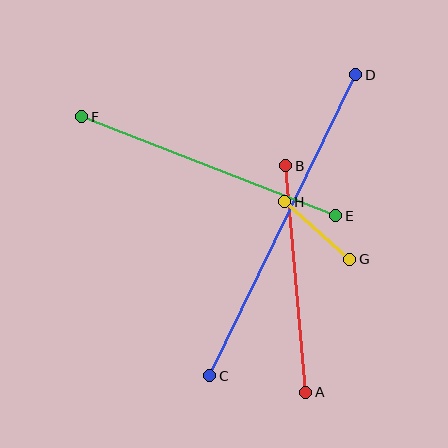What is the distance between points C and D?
The distance is approximately 334 pixels.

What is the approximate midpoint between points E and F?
The midpoint is at approximately (209, 166) pixels.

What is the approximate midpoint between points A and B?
The midpoint is at approximately (296, 279) pixels.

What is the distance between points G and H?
The distance is approximately 87 pixels.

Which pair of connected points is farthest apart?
Points C and D are farthest apart.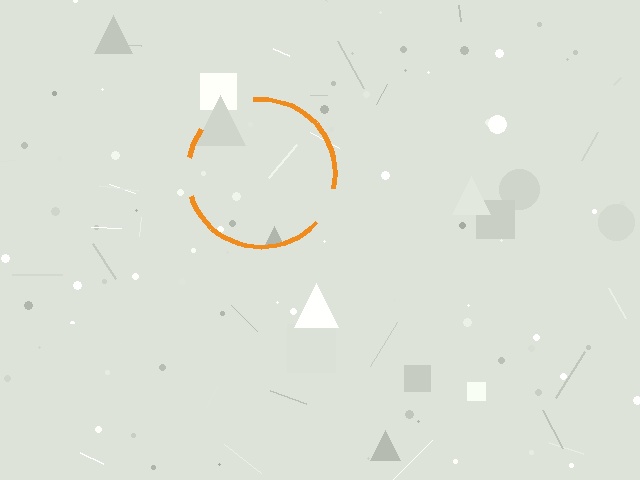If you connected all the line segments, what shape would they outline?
They would outline a circle.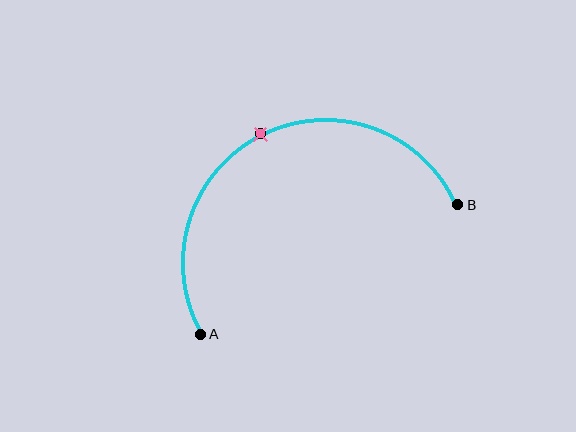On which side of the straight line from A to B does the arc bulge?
The arc bulges above the straight line connecting A and B.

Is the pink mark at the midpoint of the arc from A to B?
Yes. The pink mark lies on the arc at equal arc-length from both A and B — it is the arc midpoint.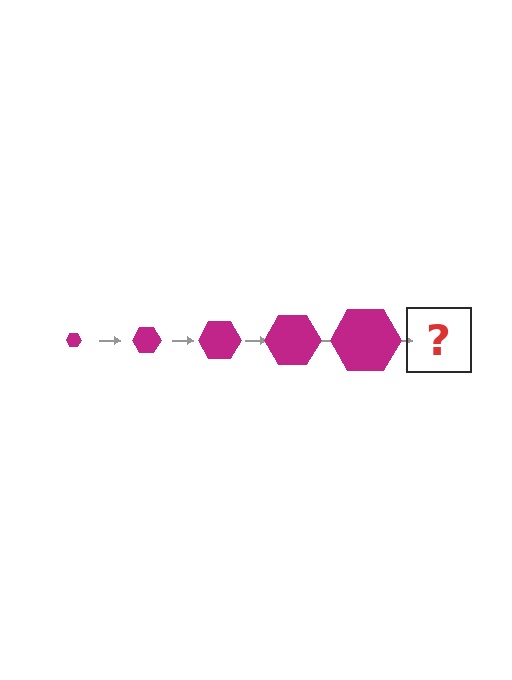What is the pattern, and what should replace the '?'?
The pattern is that the hexagon gets progressively larger each step. The '?' should be a magenta hexagon, larger than the previous one.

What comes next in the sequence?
The next element should be a magenta hexagon, larger than the previous one.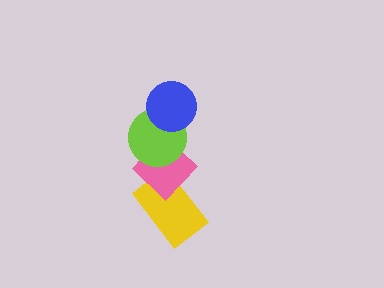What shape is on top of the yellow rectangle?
The pink diamond is on top of the yellow rectangle.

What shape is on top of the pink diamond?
The lime circle is on top of the pink diamond.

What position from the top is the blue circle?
The blue circle is 1st from the top.